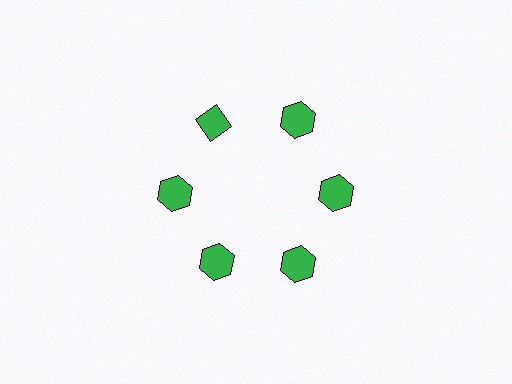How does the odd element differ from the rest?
It has a different shape: diamond instead of hexagon.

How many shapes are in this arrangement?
There are 6 shapes arranged in a ring pattern.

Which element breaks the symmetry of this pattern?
The green diamond at roughly the 11 o'clock position breaks the symmetry. All other shapes are green hexagons.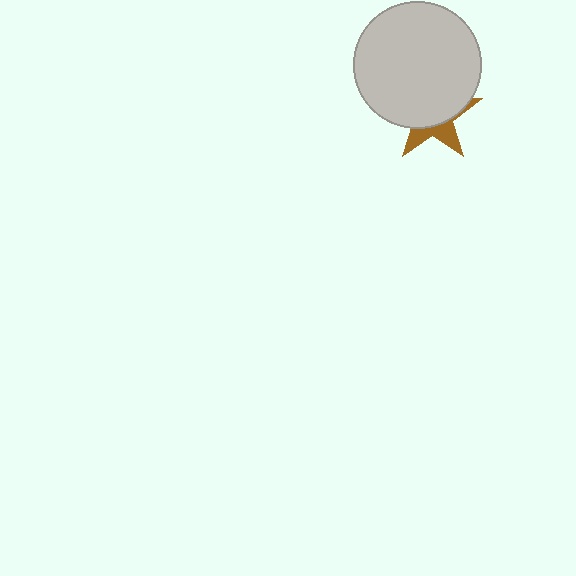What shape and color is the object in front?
The object in front is a light gray circle.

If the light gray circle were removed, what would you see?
You would see the complete brown star.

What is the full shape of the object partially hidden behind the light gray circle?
The partially hidden object is a brown star.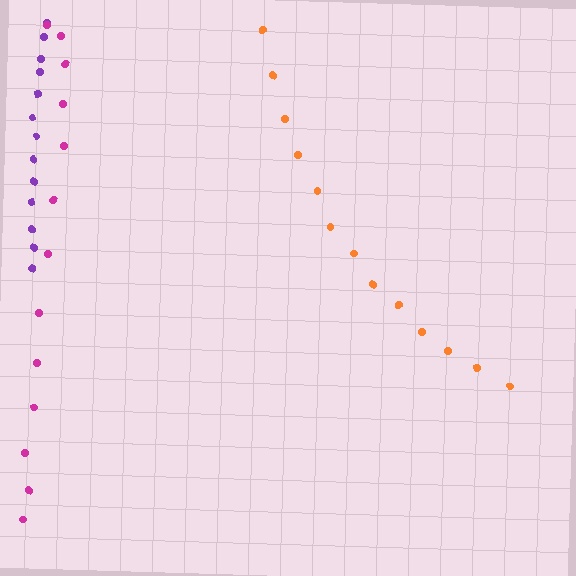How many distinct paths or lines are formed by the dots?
There are 3 distinct paths.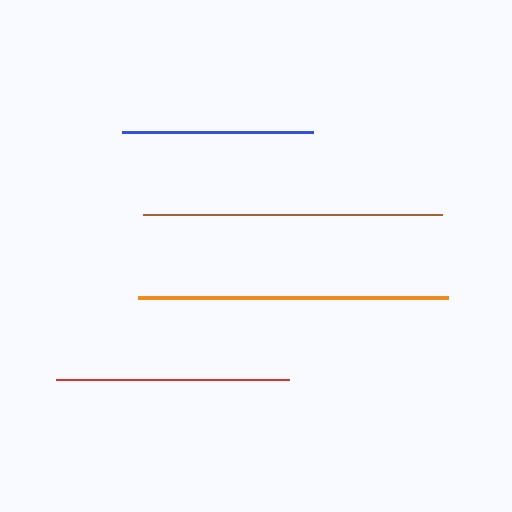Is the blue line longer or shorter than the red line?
The red line is longer than the blue line.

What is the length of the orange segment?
The orange segment is approximately 310 pixels long.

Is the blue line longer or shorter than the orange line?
The orange line is longer than the blue line.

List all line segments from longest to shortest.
From longest to shortest: orange, brown, red, blue.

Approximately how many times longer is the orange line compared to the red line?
The orange line is approximately 1.3 times the length of the red line.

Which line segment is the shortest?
The blue line is the shortest at approximately 191 pixels.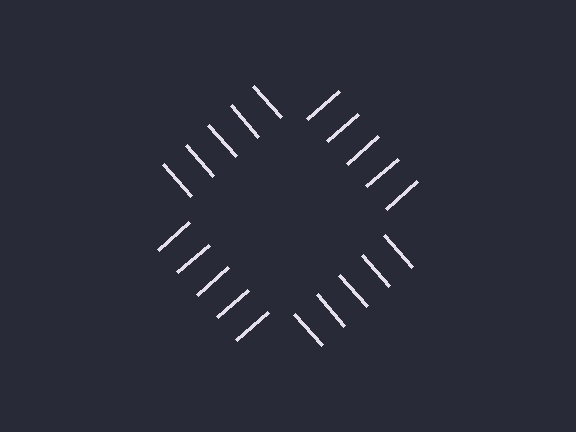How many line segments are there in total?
20 — 5 along each of the 4 edges.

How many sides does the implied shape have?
4 sides — the line-ends trace a square.